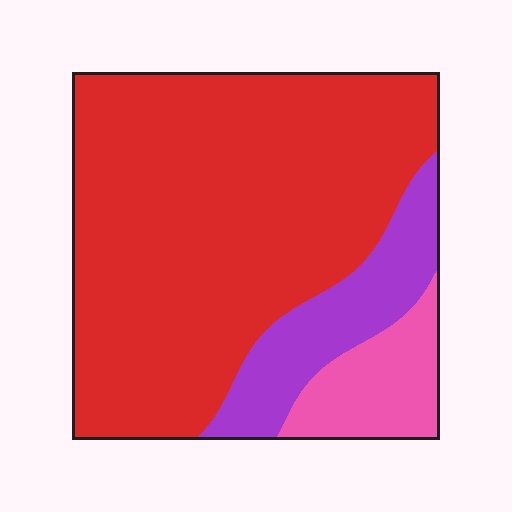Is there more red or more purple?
Red.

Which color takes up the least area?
Pink, at roughly 10%.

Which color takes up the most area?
Red, at roughly 75%.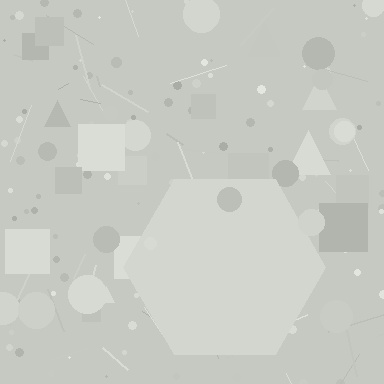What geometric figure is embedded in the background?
A hexagon is embedded in the background.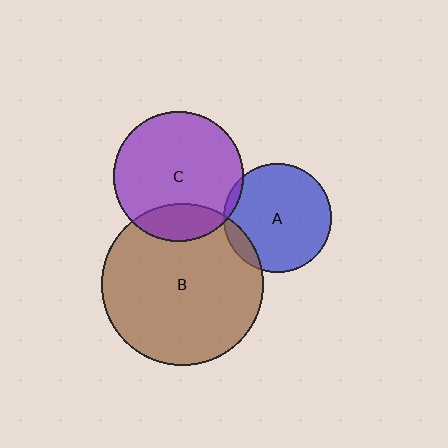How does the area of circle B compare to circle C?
Approximately 1.6 times.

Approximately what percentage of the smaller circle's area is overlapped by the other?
Approximately 5%.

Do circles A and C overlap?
Yes.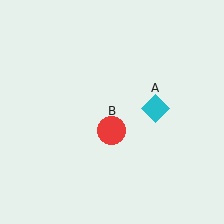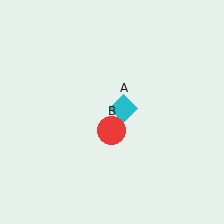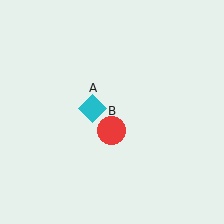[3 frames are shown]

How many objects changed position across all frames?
1 object changed position: cyan diamond (object A).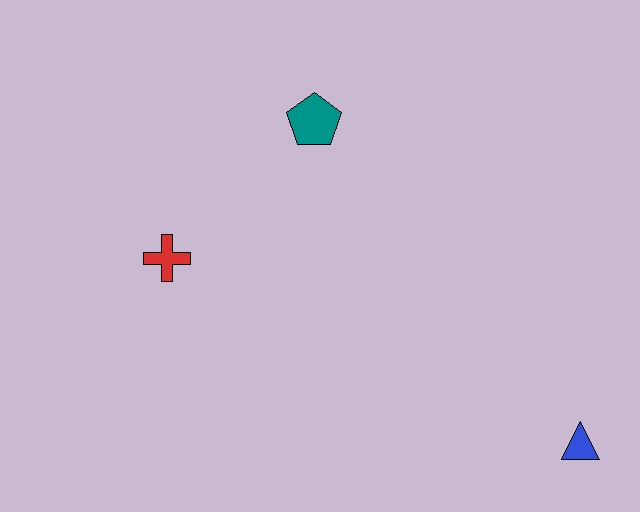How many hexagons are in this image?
There are no hexagons.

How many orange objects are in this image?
There are no orange objects.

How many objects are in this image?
There are 3 objects.